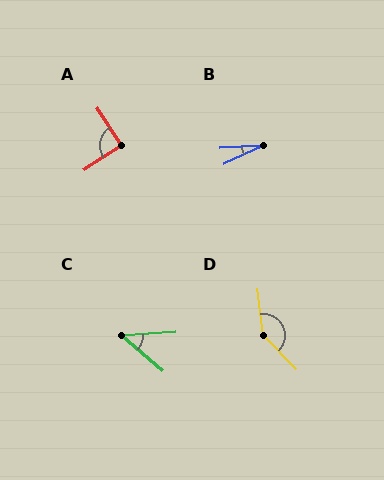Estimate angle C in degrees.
Approximately 44 degrees.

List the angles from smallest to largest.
B (22°), C (44°), A (90°), D (142°).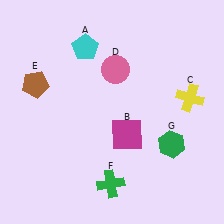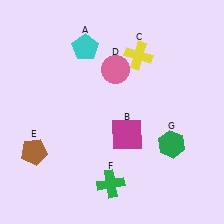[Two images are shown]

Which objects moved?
The objects that moved are: the yellow cross (C), the brown pentagon (E).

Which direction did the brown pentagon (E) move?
The brown pentagon (E) moved down.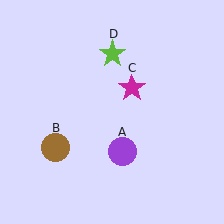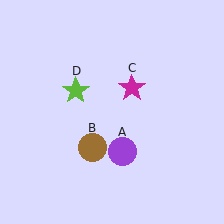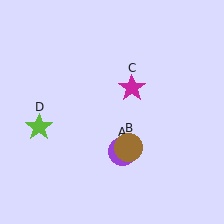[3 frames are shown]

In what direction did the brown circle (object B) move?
The brown circle (object B) moved right.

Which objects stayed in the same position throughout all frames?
Purple circle (object A) and magenta star (object C) remained stationary.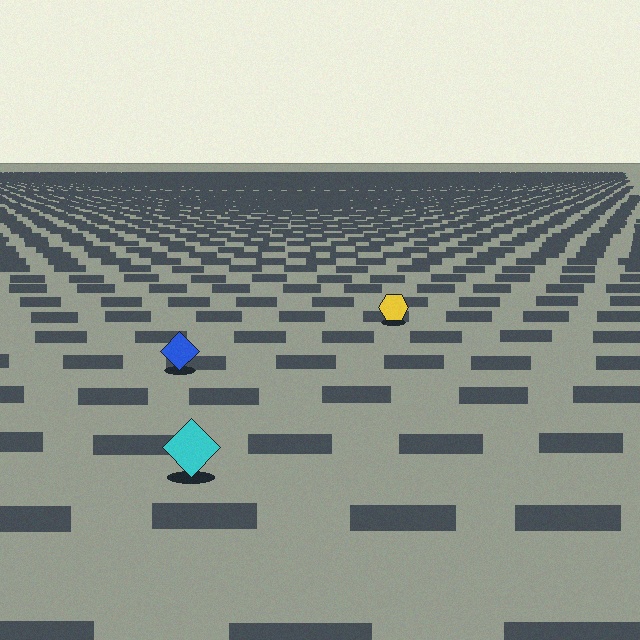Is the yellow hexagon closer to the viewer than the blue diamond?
No. The blue diamond is closer — you can tell from the texture gradient: the ground texture is coarser near it.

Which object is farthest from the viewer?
The yellow hexagon is farthest from the viewer. It appears smaller and the ground texture around it is denser.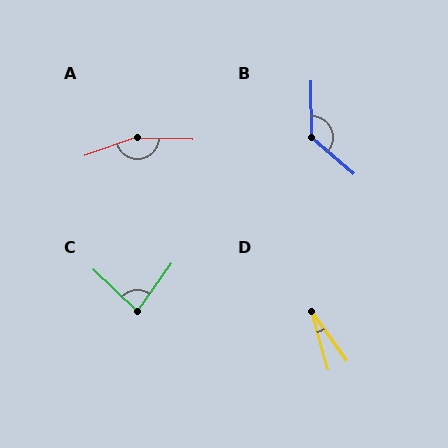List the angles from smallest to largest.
D (20°), C (82°), B (131°), A (159°).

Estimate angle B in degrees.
Approximately 131 degrees.